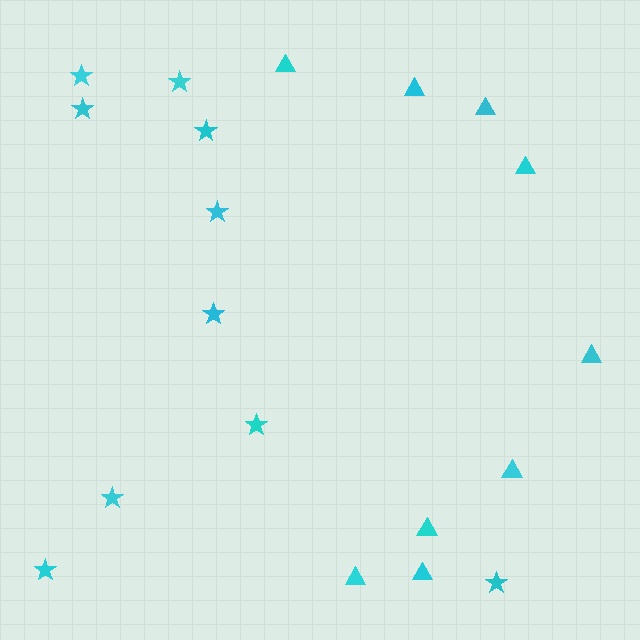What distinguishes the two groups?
There are 2 groups: one group of triangles (9) and one group of stars (10).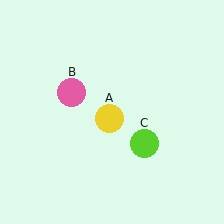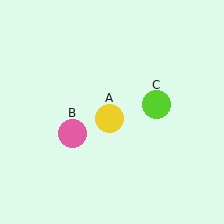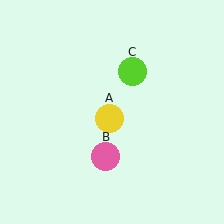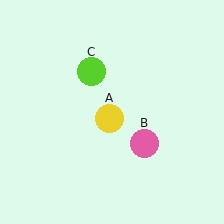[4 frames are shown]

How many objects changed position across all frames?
2 objects changed position: pink circle (object B), lime circle (object C).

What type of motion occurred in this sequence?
The pink circle (object B), lime circle (object C) rotated counterclockwise around the center of the scene.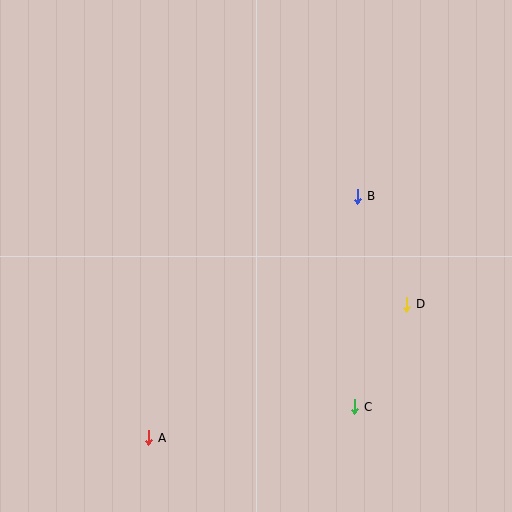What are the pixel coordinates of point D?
Point D is at (407, 304).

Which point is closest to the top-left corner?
Point B is closest to the top-left corner.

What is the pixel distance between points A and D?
The distance between A and D is 290 pixels.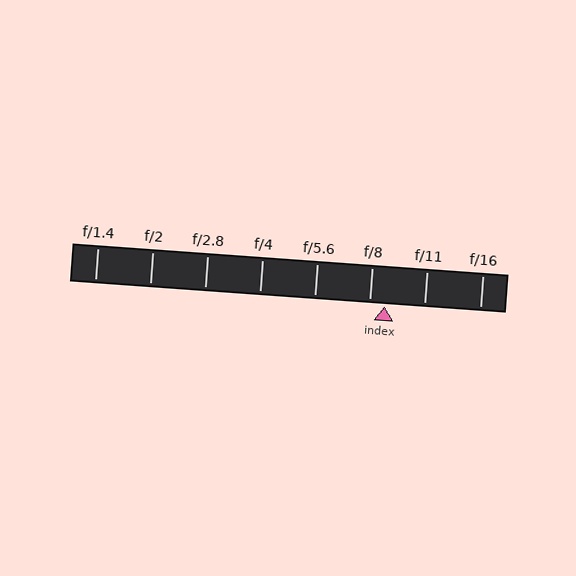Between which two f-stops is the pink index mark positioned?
The index mark is between f/8 and f/11.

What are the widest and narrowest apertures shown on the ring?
The widest aperture shown is f/1.4 and the narrowest is f/16.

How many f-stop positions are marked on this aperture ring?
There are 8 f-stop positions marked.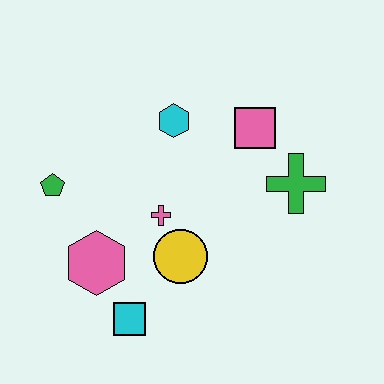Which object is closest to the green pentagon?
The pink hexagon is closest to the green pentagon.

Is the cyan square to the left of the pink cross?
Yes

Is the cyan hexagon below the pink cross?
No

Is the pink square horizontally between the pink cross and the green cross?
Yes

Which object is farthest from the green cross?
The green pentagon is farthest from the green cross.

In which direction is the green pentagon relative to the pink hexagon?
The green pentagon is above the pink hexagon.